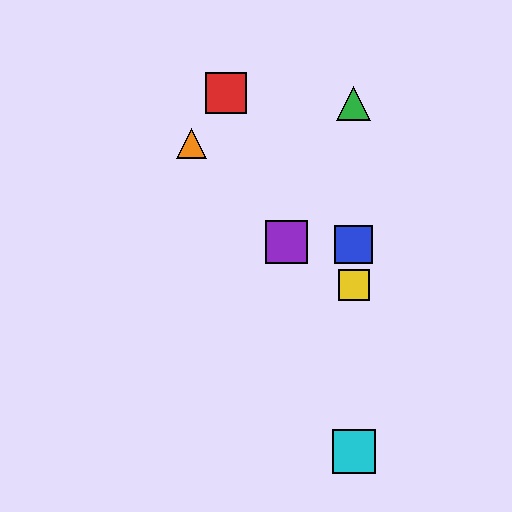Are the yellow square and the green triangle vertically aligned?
Yes, both are at x≈354.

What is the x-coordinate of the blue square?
The blue square is at x≈354.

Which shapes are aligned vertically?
The blue square, the green triangle, the yellow square, the cyan square are aligned vertically.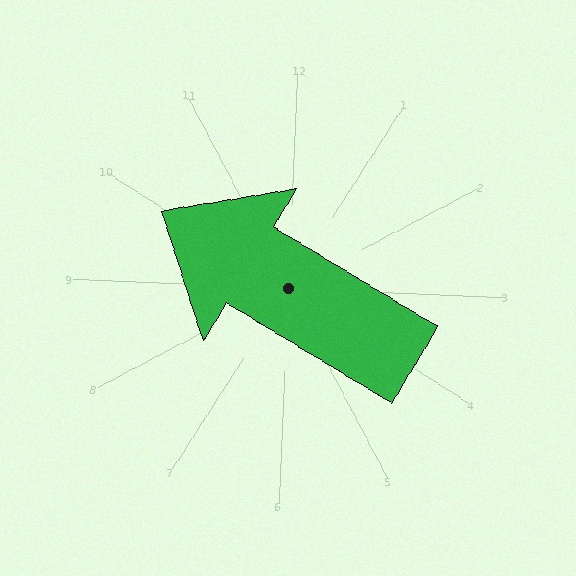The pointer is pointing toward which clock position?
Roughly 10 o'clock.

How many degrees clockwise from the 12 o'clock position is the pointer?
Approximately 299 degrees.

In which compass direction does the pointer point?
Northwest.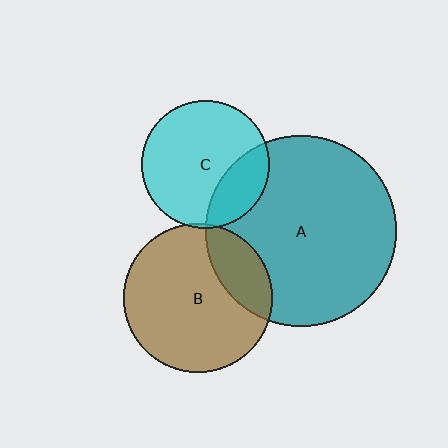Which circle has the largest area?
Circle A (teal).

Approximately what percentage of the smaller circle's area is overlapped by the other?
Approximately 5%.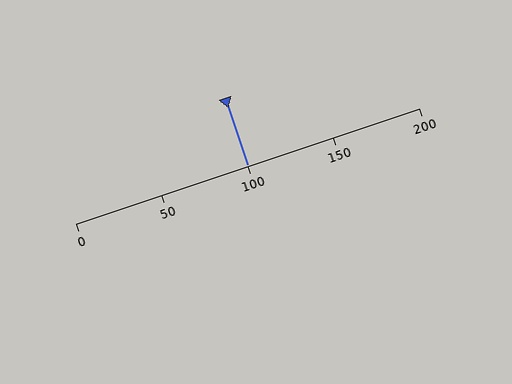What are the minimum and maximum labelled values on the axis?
The axis runs from 0 to 200.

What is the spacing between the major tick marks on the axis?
The major ticks are spaced 50 apart.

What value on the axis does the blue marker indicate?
The marker indicates approximately 100.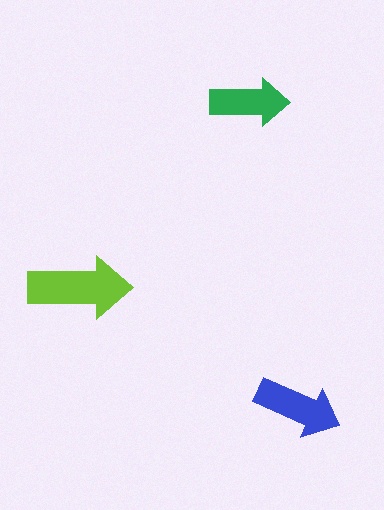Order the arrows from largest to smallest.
the lime one, the blue one, the green one.